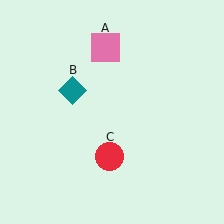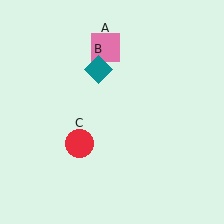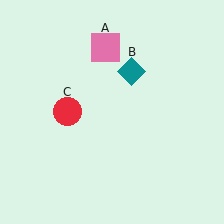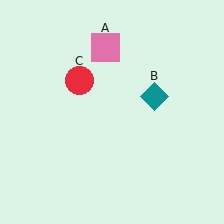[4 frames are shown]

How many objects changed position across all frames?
2 objects changed position: teal diamond (object B), red circle (object C).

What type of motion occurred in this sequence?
The teal diamond (object B), red circle (object C) rotated clockwise around the center of the scene.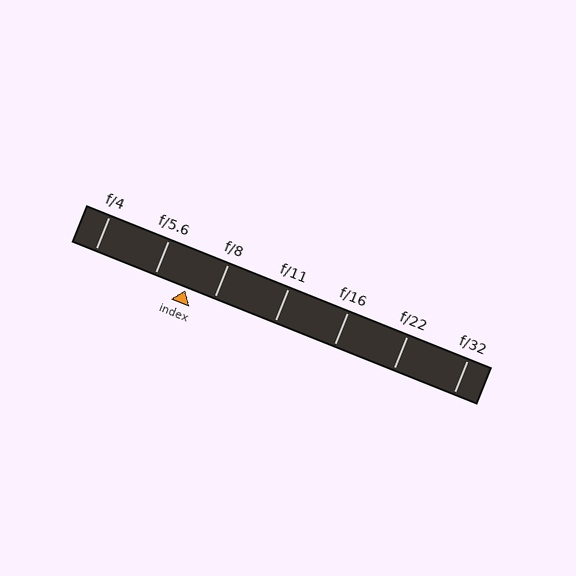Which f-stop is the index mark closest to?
The index mark is closest to f/8.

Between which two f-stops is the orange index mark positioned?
The index mark is between f/5.6 and f/8.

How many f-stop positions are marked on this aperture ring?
There are 7 f-stop positions marked.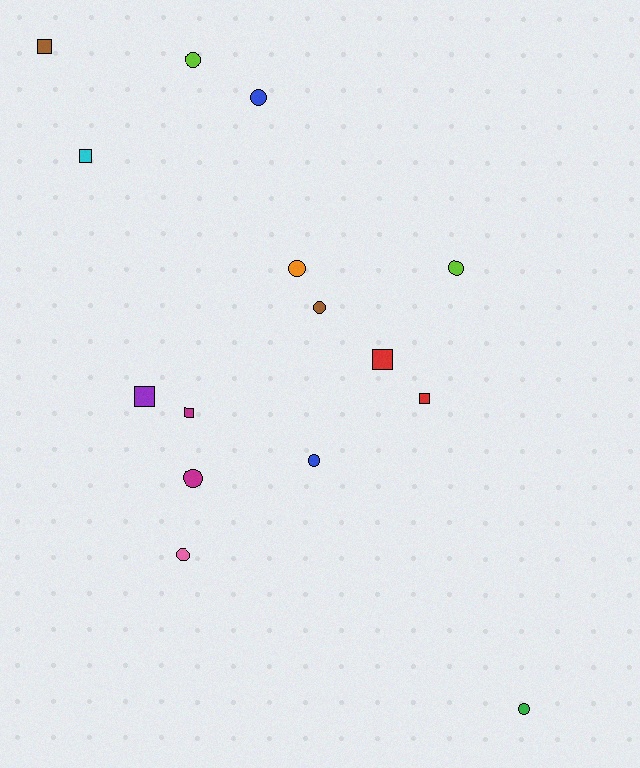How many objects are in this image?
There are 15 objects.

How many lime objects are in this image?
There are 2 lime objects.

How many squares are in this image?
There are 6 squares.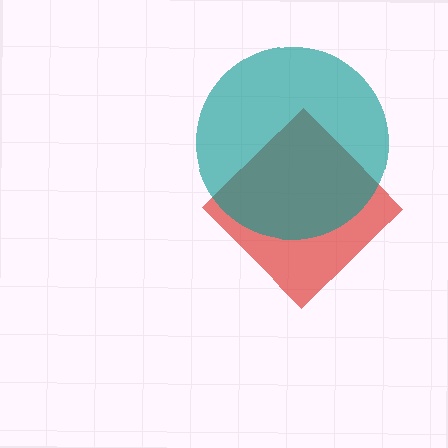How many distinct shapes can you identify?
There are 2 distinct shapes: a red diamond, a teal circle.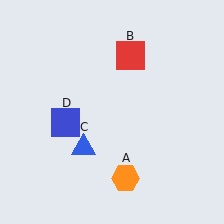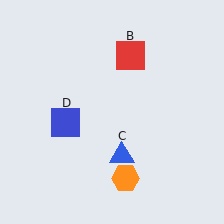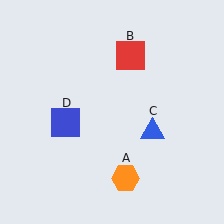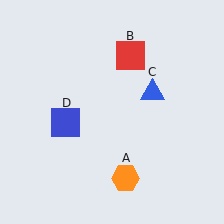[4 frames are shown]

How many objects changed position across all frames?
1 object changed position: blue triangle (object C).